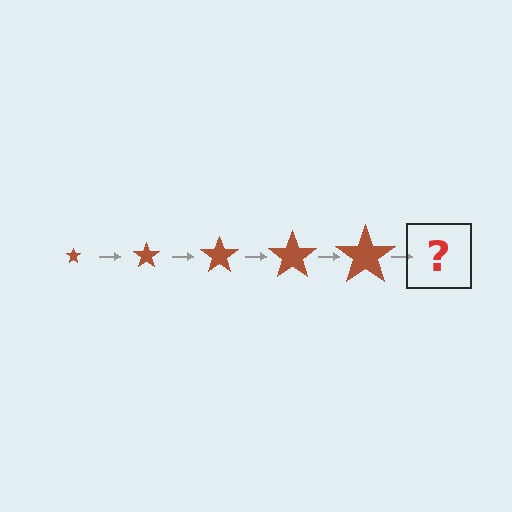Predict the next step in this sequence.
The next step is a brown star, larger than the previous one.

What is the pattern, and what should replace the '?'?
The pattern is that the star gets progressively larger each step. The '?' should be a brown star, larger than the previous one.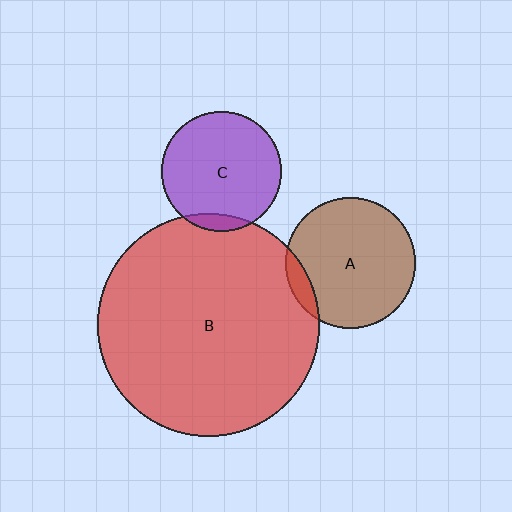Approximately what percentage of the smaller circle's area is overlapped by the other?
Approximately 10%.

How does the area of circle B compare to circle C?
Approximately 3.4 times.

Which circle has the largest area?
Circle B (red).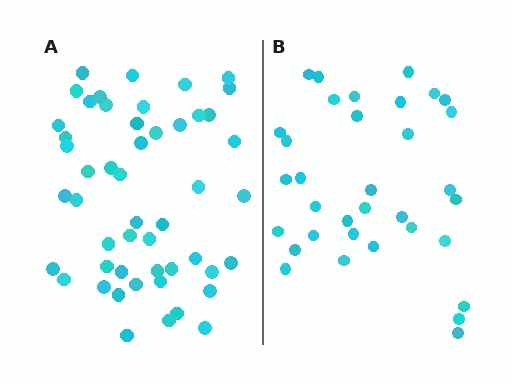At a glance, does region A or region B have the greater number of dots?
Region A (the left region) has more dots.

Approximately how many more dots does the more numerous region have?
Region A has approximately 15 more dots than region B.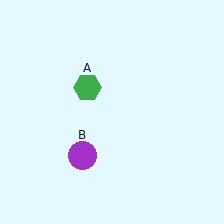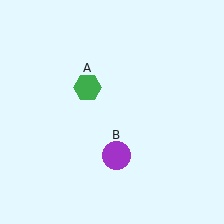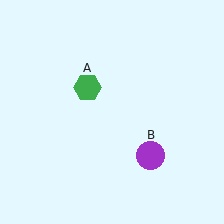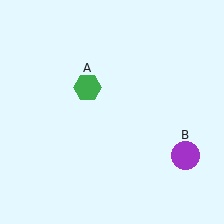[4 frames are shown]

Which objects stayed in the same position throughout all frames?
Green hexagon (object A) remained stationary.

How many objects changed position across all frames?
1 object changed position: purple circle (object B).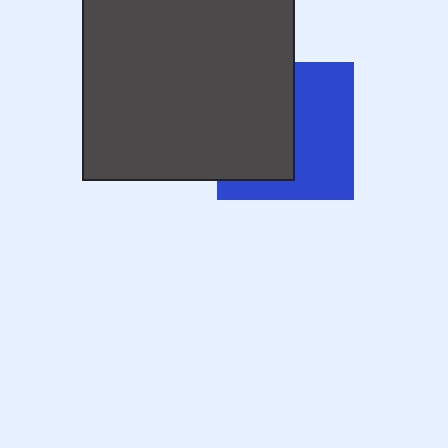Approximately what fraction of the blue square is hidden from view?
Roughly 50% of the blue square is hidden behind the dark gray square.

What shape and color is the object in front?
The object in front is a dark gray square.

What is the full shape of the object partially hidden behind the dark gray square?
The partially hidden object is a blue square.